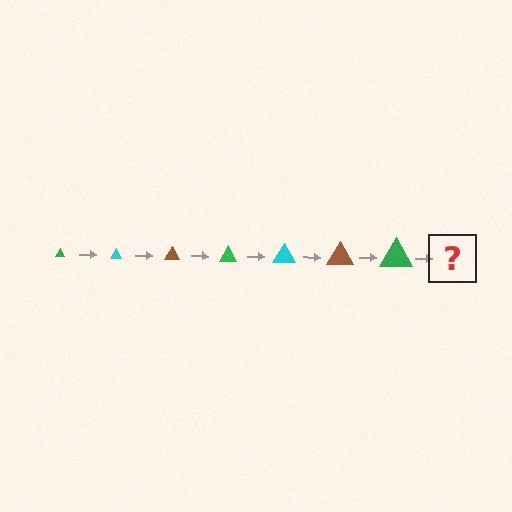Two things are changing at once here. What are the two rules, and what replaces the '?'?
The two rules are that the triangle grows larger each step and the color cycles through green, cyan, and brown. The '?' should be a cyan triangle, larger than the previous one.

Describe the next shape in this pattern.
It should be a cyan triangle, larger than the previous one.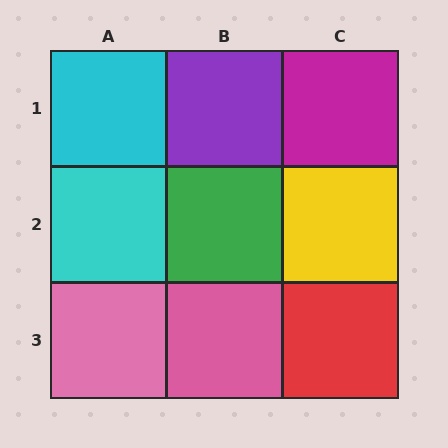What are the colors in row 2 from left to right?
Cyan, green, yellow.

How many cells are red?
1 cell is red.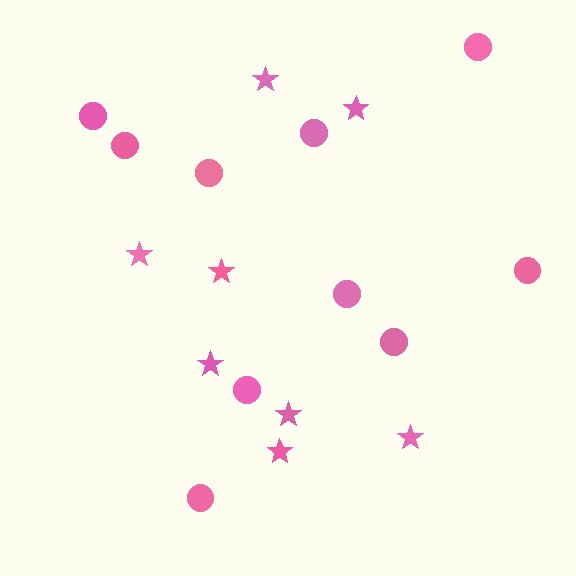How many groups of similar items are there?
There are 2 groups: one group of stars (8) and one group of circles (10).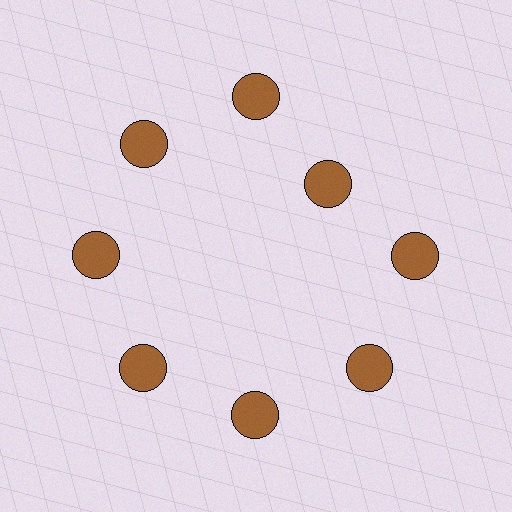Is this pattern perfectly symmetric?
No. The 8 brown circles are arranged in a ring, but one element near the 2 o'clock position is pulled inward toward the center, breaking the 8-fold rotational symmetry.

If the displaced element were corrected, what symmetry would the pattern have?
It would have 8-fold rotational symmetry — the pattern would map onto itself every 45 degrees.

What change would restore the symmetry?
The symmetry would be restored by moving it outward, back onto the ring so that all 8 circles sit at equal angles and equal distance from the center.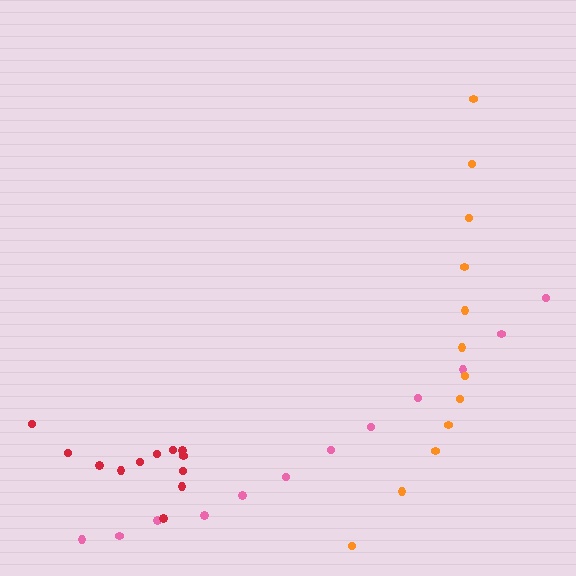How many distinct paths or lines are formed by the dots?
There are 3 distinct paths.